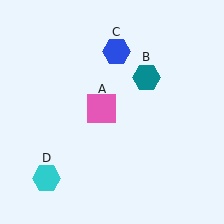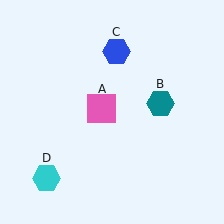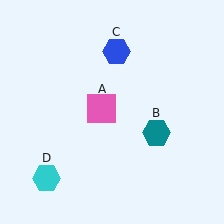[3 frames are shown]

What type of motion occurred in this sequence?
The teal hexagon (object B) rotated clockwise around the center of the scene.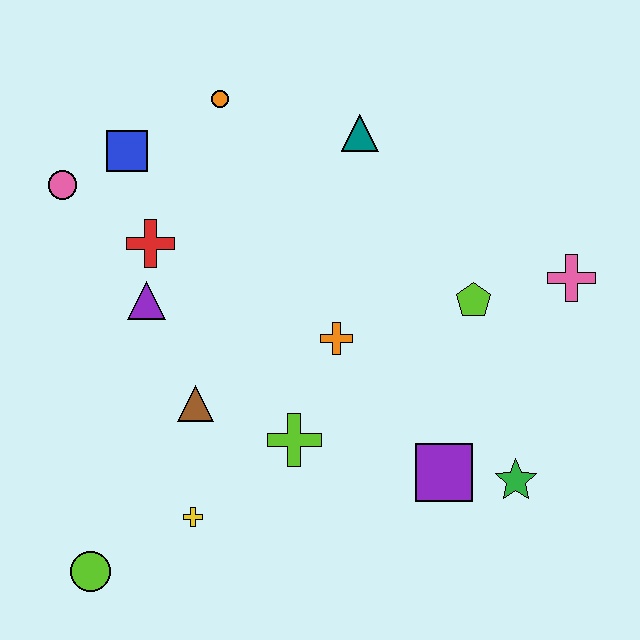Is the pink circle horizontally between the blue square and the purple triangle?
No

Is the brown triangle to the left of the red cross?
No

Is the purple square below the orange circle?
Yes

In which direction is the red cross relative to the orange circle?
The red cross is below the orange circle.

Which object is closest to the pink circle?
The blue square is closest to the pink circle.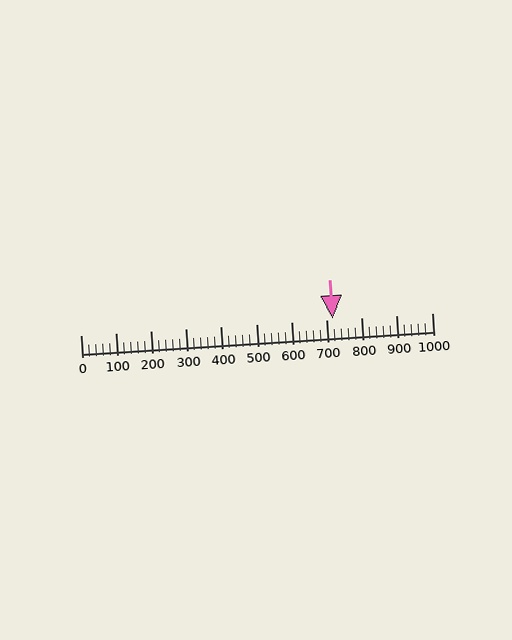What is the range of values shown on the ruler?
The ruler shows values from 0 to 1000.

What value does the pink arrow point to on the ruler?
The pink arrow points to approximately 717.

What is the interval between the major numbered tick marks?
The major tick marks are spaced 100 units apart.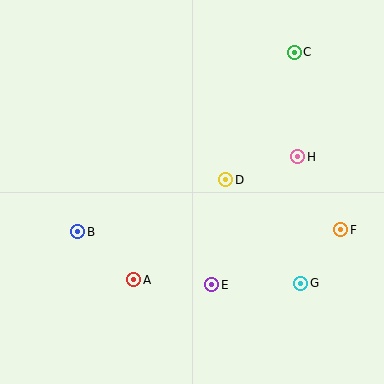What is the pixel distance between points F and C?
The distance between F and C is 183 pixels.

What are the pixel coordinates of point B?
Point B is at (78, 232).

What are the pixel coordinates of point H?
Point H is at (298, 157).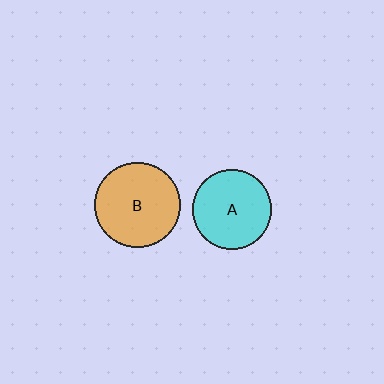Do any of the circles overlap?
No, none of the circles overlap.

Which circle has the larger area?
Circle B (orange).